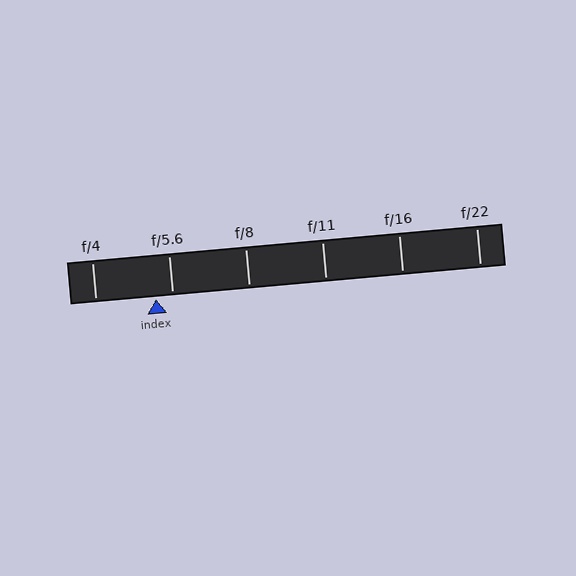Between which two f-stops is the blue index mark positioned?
The index mark is between f/4 and f/5.6.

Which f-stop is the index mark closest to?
The index mark is closest to f/5.6.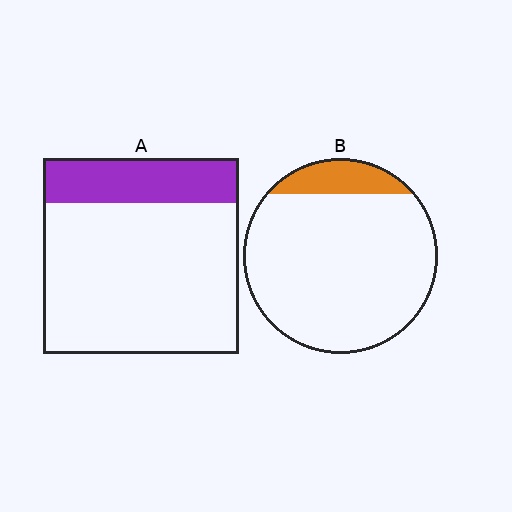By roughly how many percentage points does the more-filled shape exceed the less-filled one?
By roughly 10 percentage points (A over B).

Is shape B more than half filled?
No.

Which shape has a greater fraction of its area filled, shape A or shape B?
Shape A.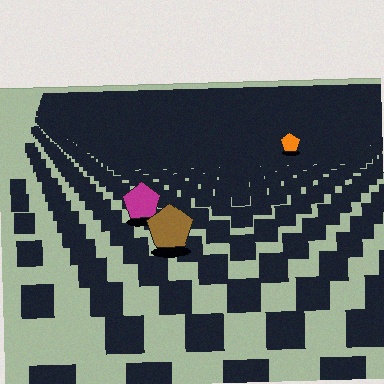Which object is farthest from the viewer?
The orange pentagon is farthest from the viewer. It appears smaller and the ground texture around it is denser.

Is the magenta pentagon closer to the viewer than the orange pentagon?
Yes. The magenta pentagon is closer — you can tell from the texture gradient: the ground texture is coarser near it.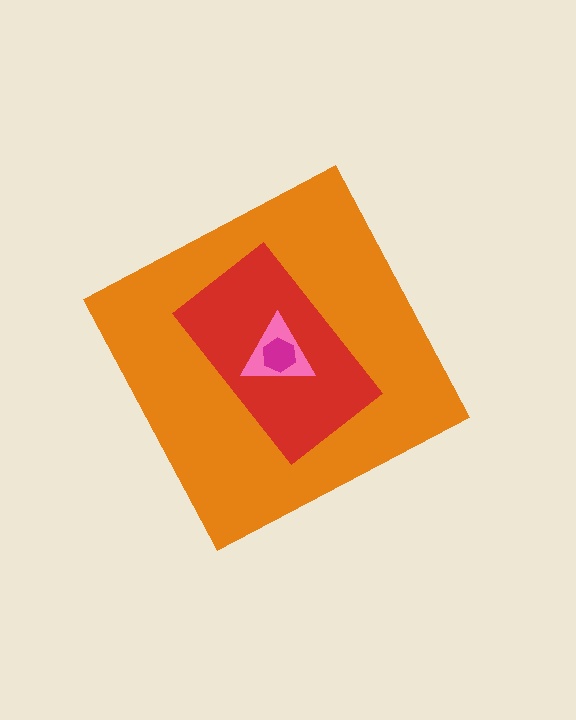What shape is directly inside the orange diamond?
The red rectangle.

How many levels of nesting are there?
4.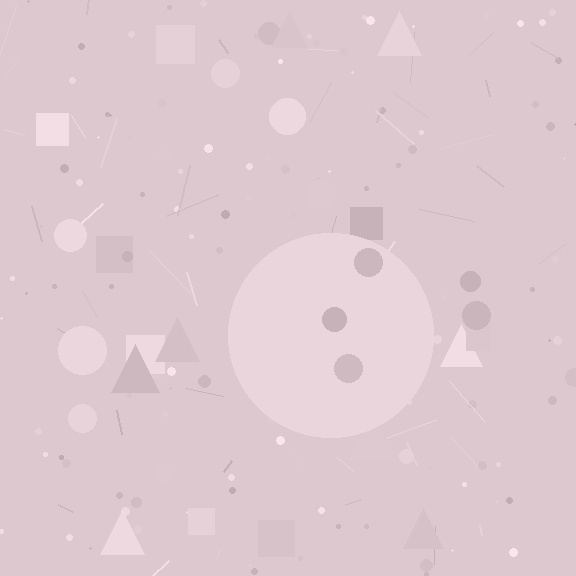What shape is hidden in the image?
A circle is hidden in the image.